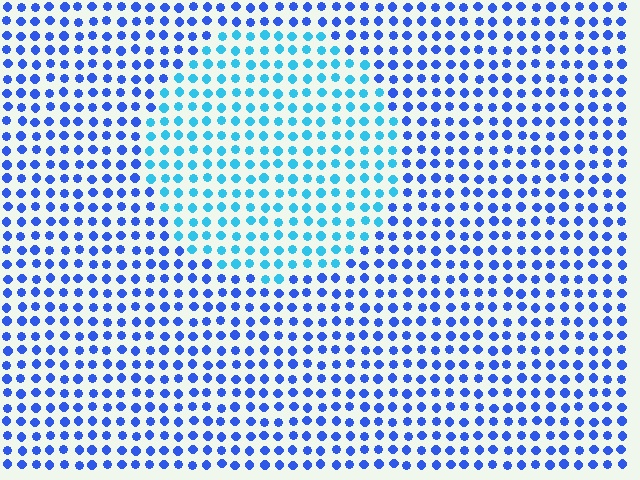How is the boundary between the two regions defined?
The boundary is defined purely by a slight shift in hue (about 35 degrees). Spacing, size, and orientation are identical on both sides.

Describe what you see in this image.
The image is filled with small blue elements in a uniform arrangement. A circle-shaped region is visible where the elements are tinted to a slightly different hue, forming a subtle color boundary.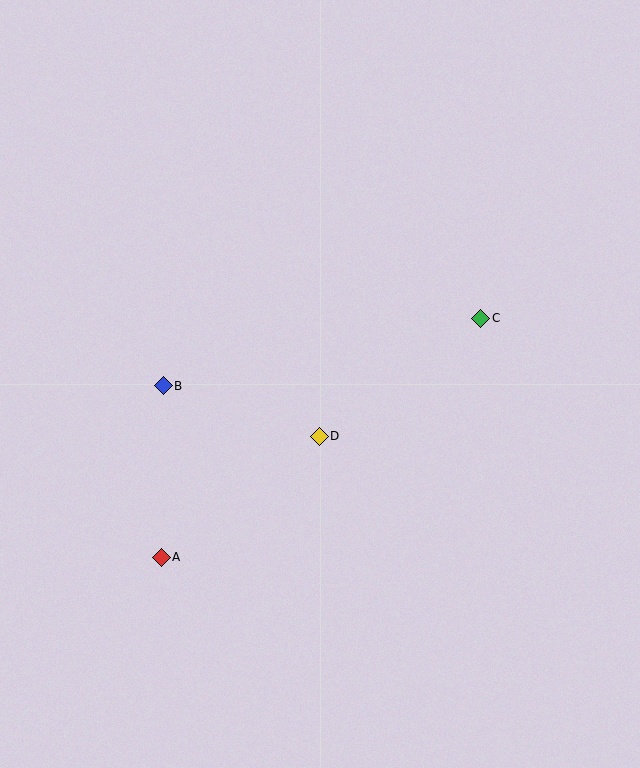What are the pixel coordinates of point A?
Point A is at (161, 557).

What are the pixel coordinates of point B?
Point B is at (163, 386).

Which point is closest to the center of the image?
Point D at (319, 436) is closest to the center.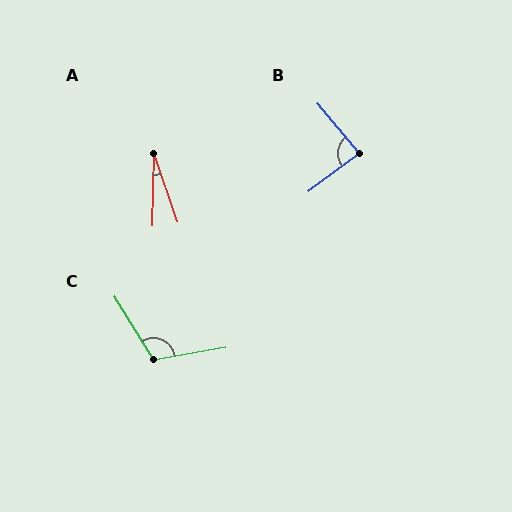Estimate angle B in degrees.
Approximately 87 degrees.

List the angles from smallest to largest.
A (20°), B (87°), C (112°).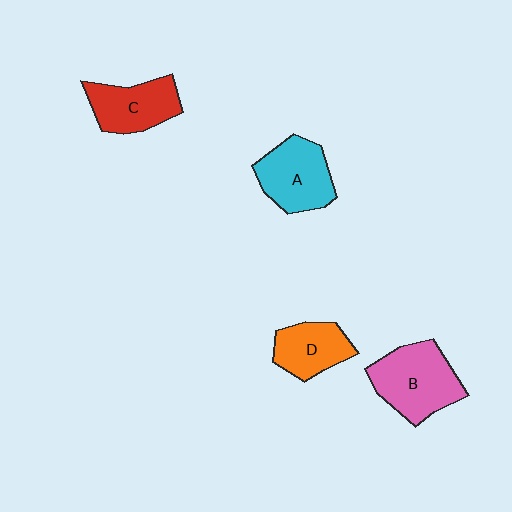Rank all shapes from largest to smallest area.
From largest to smallest: B (pink), A (cyan), C (red), D (orange).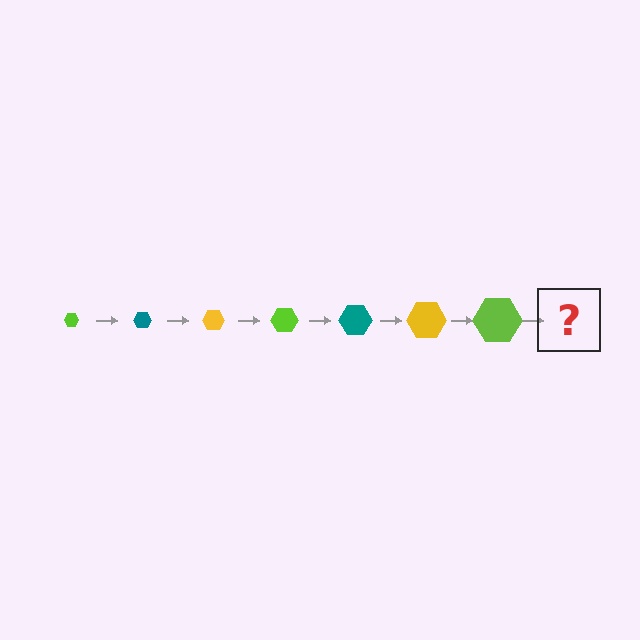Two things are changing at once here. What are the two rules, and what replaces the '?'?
The two rules are that the hexagon grows larger each step and the color cycles through lime, teal, and yellow. The '?' should be a teal hexagon, larger than the previous one.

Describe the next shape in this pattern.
It should be a teal hexagon, larger than the previous one.